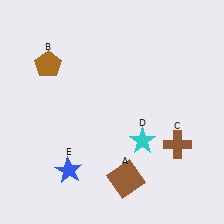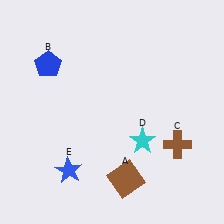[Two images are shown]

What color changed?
The pentagon (B) changed from brown in Image 1 to blue in Image 2.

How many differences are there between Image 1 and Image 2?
There is 1 difference between the two images.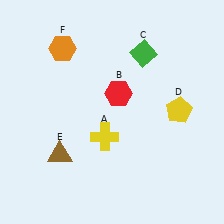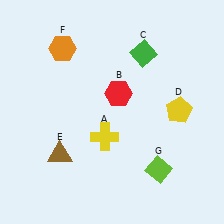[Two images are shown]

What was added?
A lime diamond (G) was added in Image 2.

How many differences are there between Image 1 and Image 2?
There is 1 difference between the two images.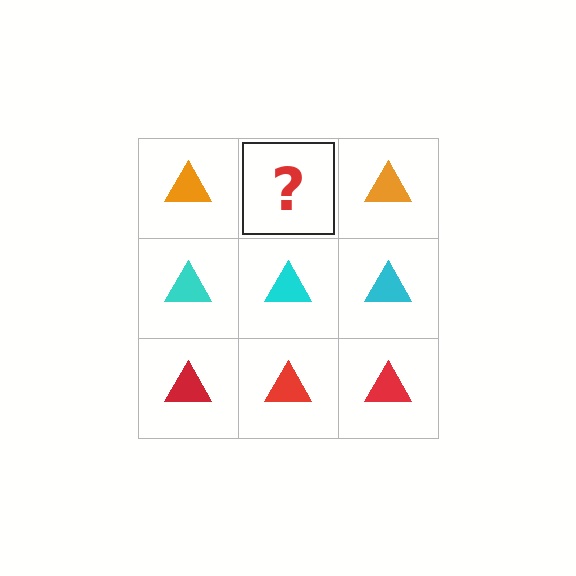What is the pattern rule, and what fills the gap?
The rule is that each row has a consistent color. The gap should be filled with an orange triangle.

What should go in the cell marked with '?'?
The missing cell should contain an orange triangle.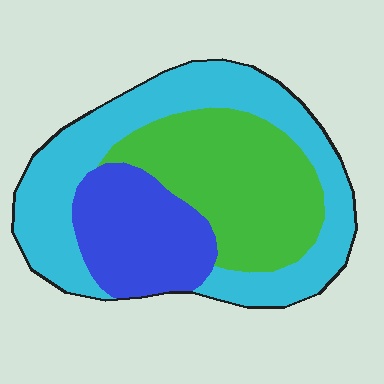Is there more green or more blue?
Green.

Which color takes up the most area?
Cyan, at roughly 45%.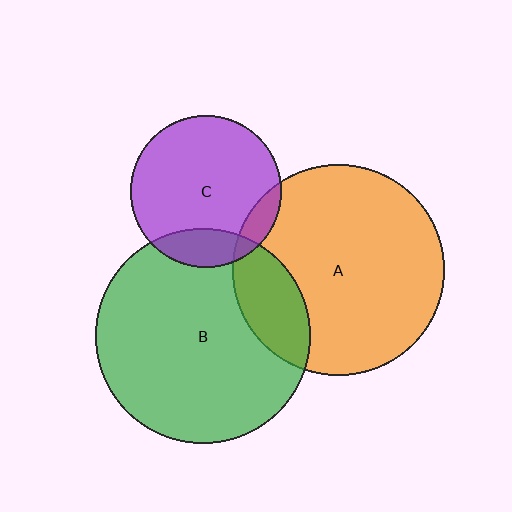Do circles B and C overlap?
Yes.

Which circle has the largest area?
Circle B (green).